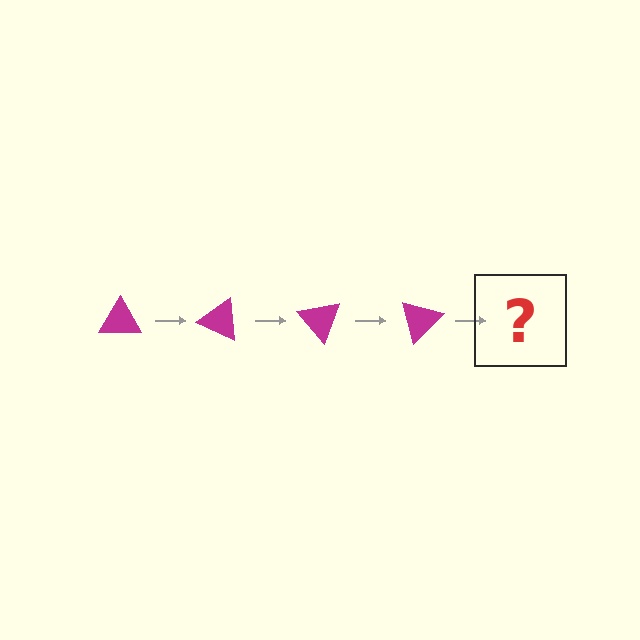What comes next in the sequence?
The next element should be a magenta triangle rotated 100 degrees.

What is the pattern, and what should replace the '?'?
The pattern is that the triangle rotates 25 degrees each step. The '?' should be a magenta triangle rotated 100 degrees.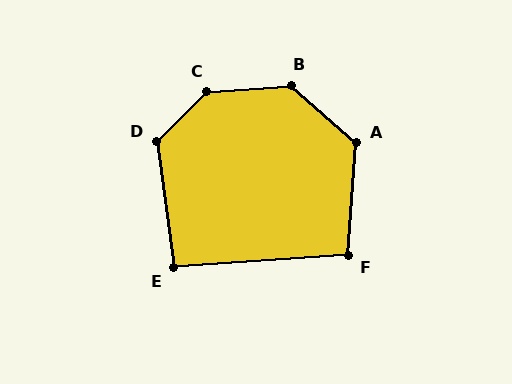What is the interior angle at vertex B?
Approximately 135 degrees (obtuse).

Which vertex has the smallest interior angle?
E, at approximately 94 degrees.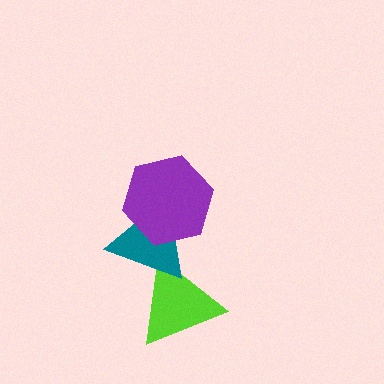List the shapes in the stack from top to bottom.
From top to bottom: the purple hexagon, the teal triangle, the lime triangle.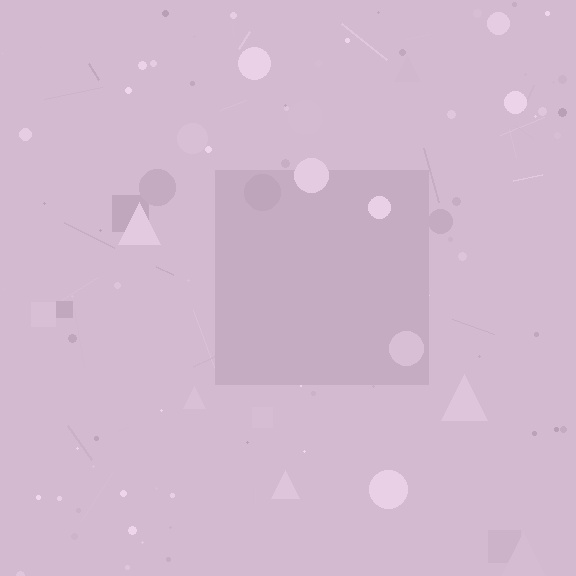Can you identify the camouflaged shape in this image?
The camouflaged shape is a square.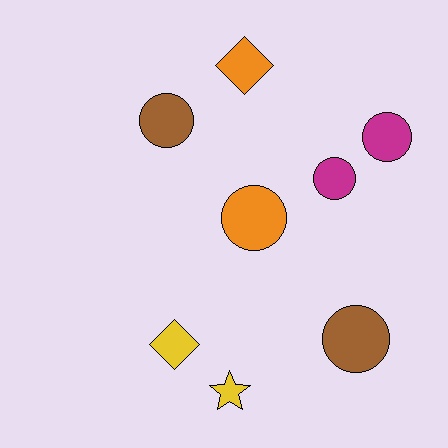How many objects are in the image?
There are 8 objects.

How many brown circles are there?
There are 2 brown circles.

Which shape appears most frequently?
Circle, with 5 objects.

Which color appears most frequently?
Orange, with 2 objects.